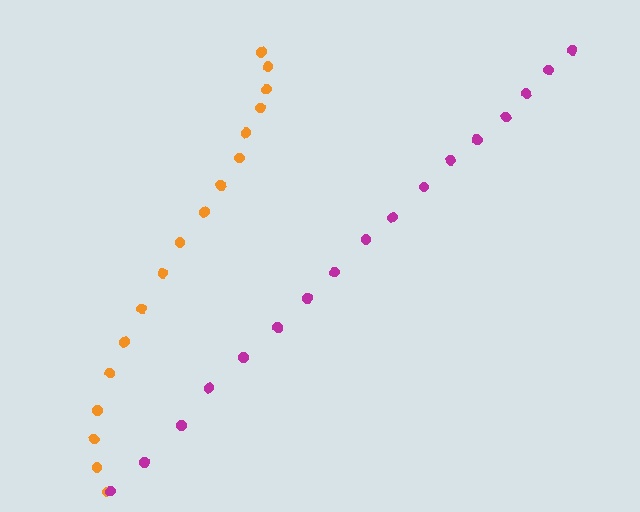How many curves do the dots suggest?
There are 2 distinct paths.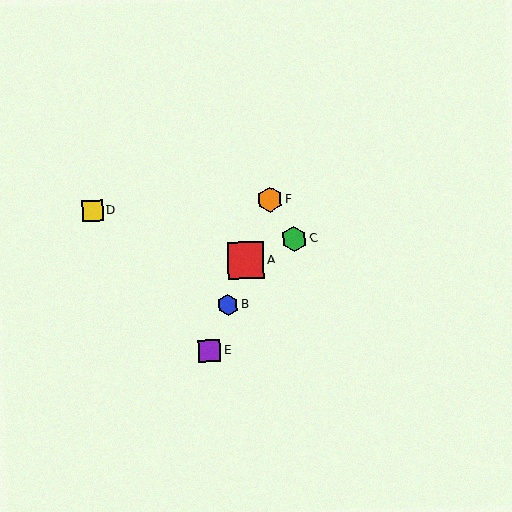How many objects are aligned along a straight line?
4 objects (A, B, E, F) are aligned along a straight line.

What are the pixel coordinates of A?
Object A is at (246, 260).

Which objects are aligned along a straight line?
Objects A, B, E, F are aligned along a straight line.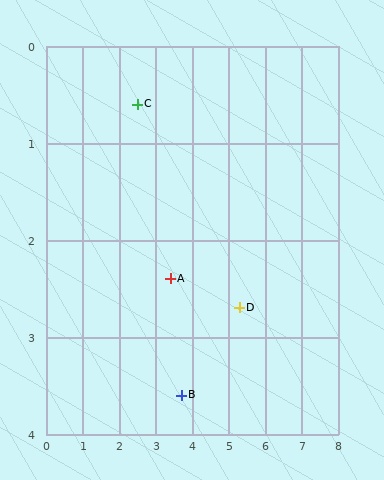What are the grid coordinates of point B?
Point B is at approximately (3.7, 3.6).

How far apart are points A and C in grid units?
Points A and C are about 2.0 grid units apart.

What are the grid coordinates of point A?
Point A is at approximately (3.4, 2.4).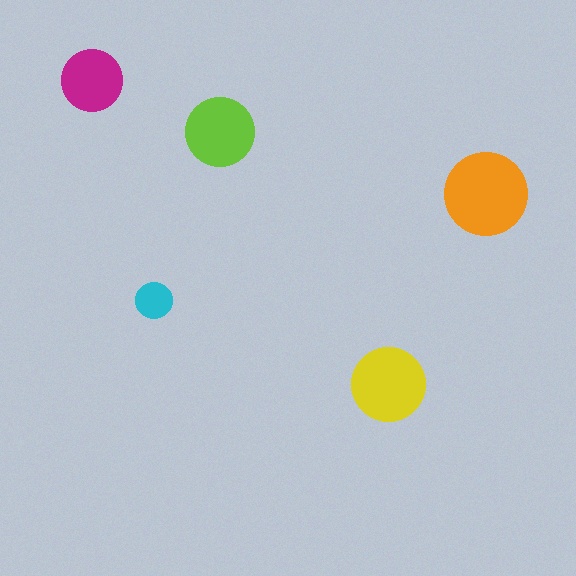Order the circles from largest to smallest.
the orange one, the yellow one, the lime one, the magenta one, the cyan one.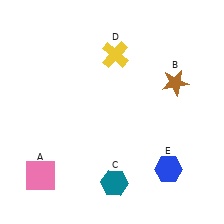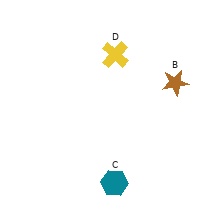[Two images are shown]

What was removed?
The pink square (A), the blue hexagon (E) were removed in Image 2.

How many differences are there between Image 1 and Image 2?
There are 2 differences between the two images.